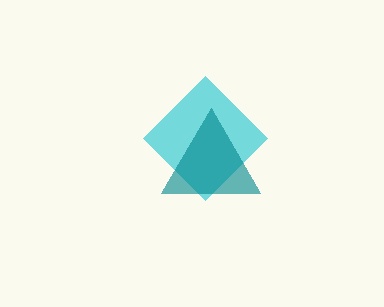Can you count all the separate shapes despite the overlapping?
Yes, there are 2 separate shapes.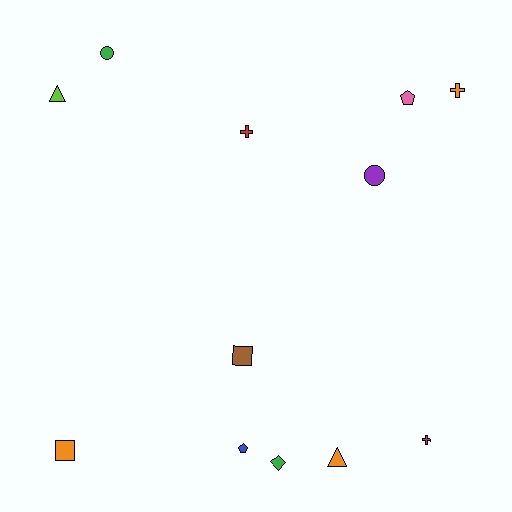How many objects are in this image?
There are 12 objects.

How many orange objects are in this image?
There are 3 orange objects.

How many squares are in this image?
There are 2 squares.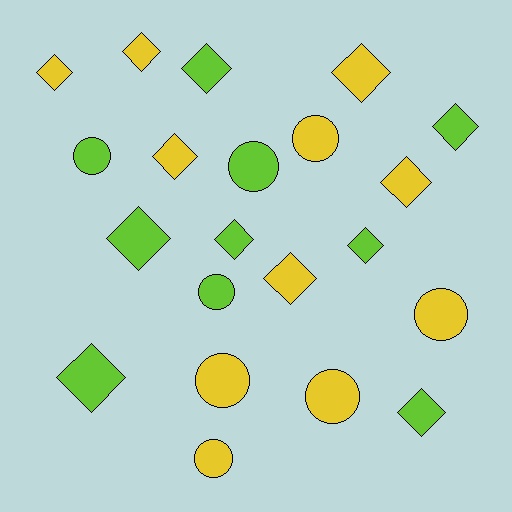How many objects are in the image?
There are 21 objects.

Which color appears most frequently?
Yellow, with 11 objects.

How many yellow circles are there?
There are 5 yellow circles.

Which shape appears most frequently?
Diamond, with 13 objects.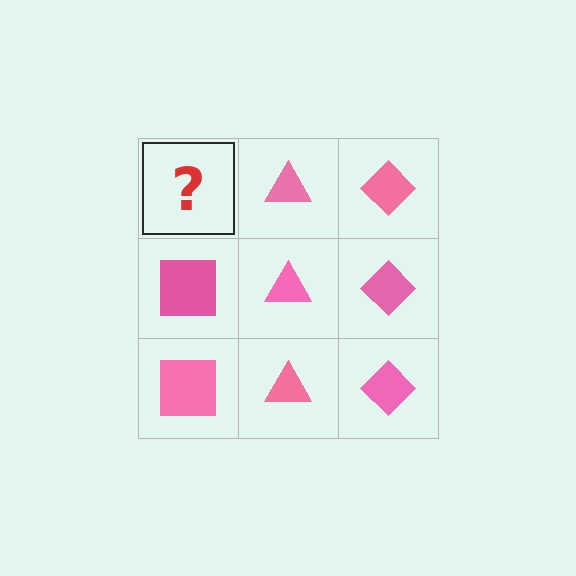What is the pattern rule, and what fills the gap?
The rule is that each column has a consistent shape. The gap should be filled with a pink square.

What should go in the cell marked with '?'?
The missing cell should contain a pink square.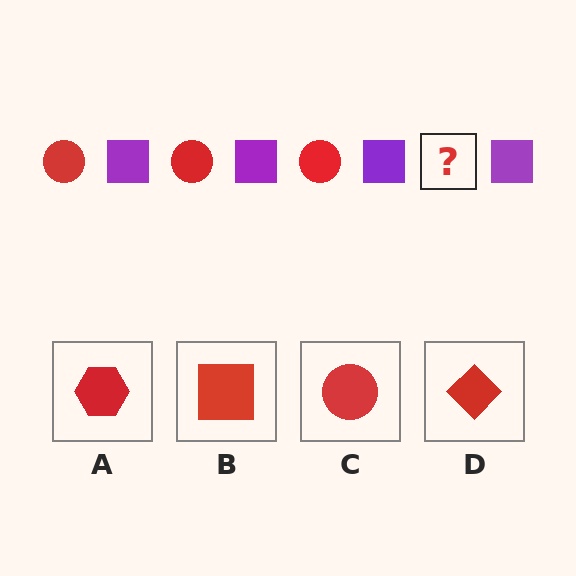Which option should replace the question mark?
Option C.